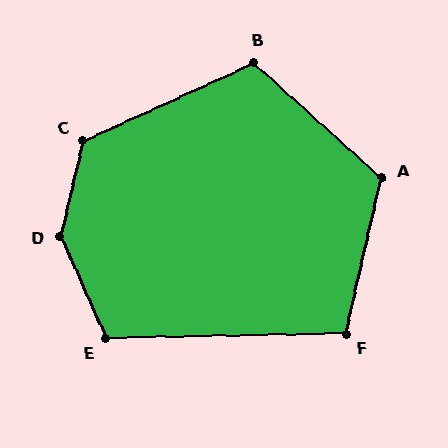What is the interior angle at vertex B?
Approximately 114 degrees (obtuse).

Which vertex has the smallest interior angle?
F, at approximately 104 degrees.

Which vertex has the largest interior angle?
D, at approximately 143 degrees.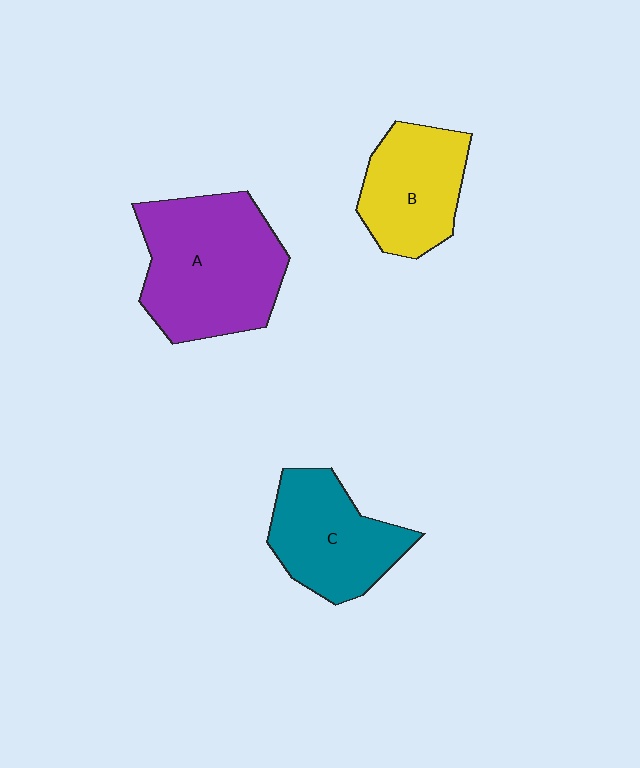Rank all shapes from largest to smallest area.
From largest to smallest: A (purple), C (teal), B (yellow).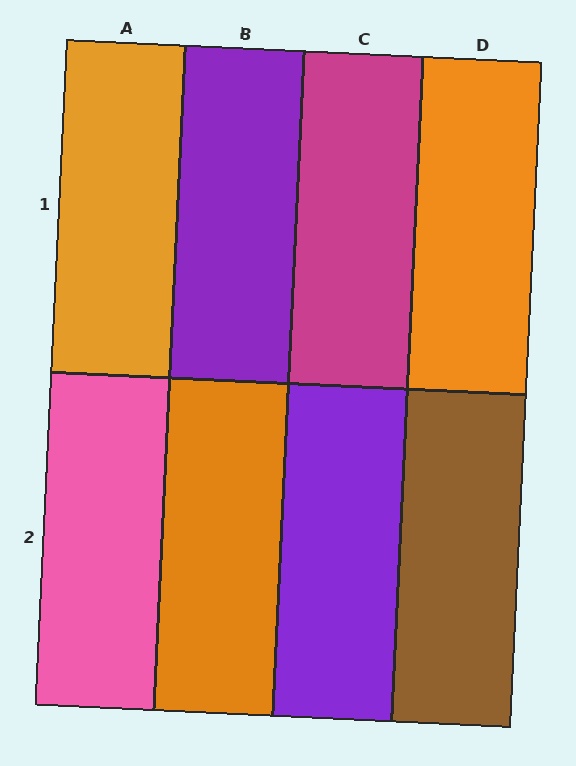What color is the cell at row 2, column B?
Orange.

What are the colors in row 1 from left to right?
Orange, purple, magenta, orange.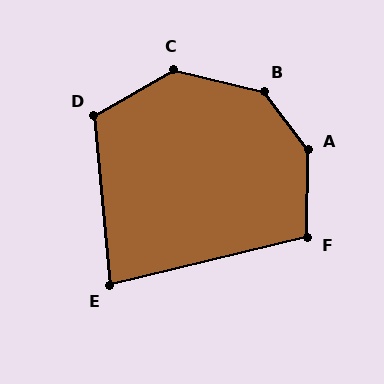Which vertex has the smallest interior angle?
E, at approximately 82 degrees.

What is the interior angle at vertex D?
Approximately 115 degrees (obtuse).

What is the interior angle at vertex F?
Approximately 104 degrees (obtuse).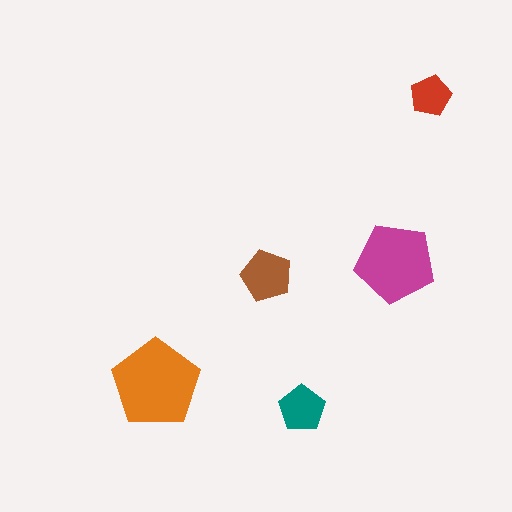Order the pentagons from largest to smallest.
the orange one, the magenta one, the brown one, the teal one, the red one.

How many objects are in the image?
There are 5 objects in the image.